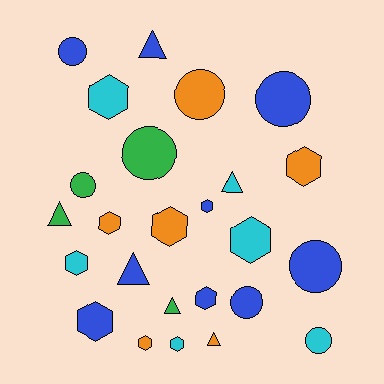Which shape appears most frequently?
Hexagon, with 11 objects.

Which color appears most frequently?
Blue, with 9 objects.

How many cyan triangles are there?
There is 1 cyan triangle.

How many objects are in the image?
There are 25 objects.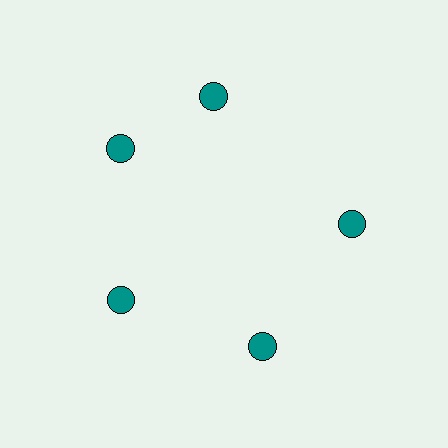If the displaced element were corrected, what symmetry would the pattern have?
It would have 5-fold rotational symmetry — the pattern would map onto itself every 72 degrees.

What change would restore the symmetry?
The symmetry would be restored by rotating it back into even spacing with its neighbors so that all 5 circles sit at equal angles and equal distance from the center.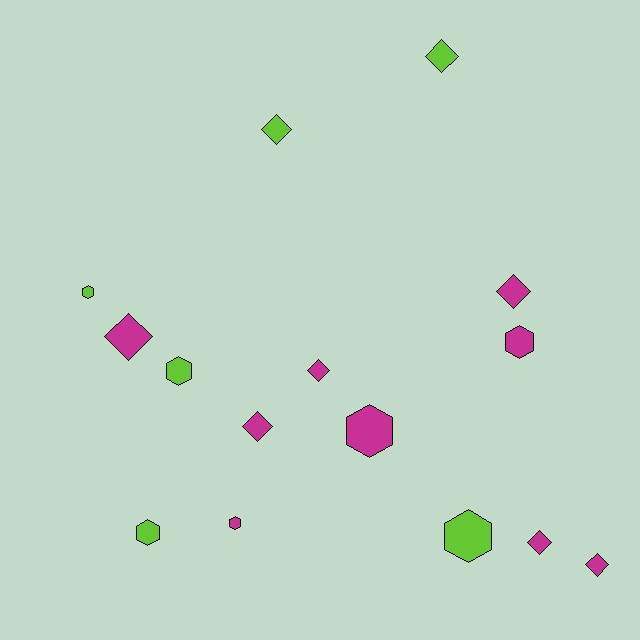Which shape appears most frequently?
Diamond, with 8 objects.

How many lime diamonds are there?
There are 2 lime diamonds.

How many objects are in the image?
There are 15 objects.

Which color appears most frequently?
Magenta, with 9 objects.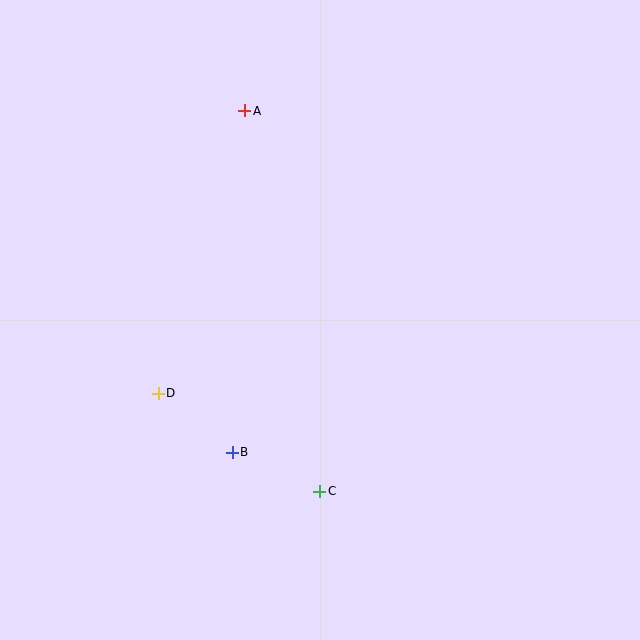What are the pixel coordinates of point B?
Point B is at (232, 452).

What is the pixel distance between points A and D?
The distance between A and D is 295 pixels.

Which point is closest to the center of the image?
Point B at (232, 452) is closest to the center.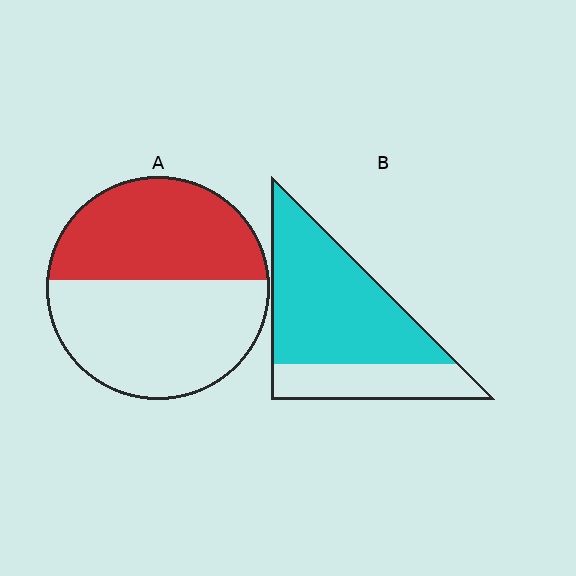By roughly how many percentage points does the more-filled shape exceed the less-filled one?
By roughly 25 percentage points (B over A).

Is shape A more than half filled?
No.